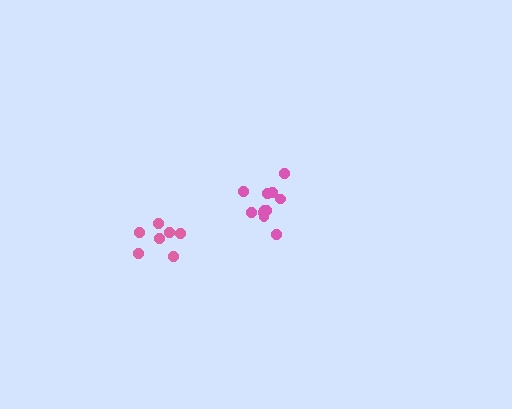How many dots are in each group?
Group 1: 7 dots, Group 2: 11 dots (18 total).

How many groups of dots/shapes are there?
There are 2 groups.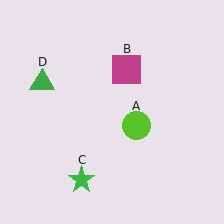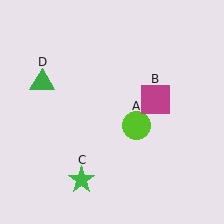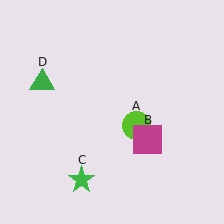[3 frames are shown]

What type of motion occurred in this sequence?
The magenta square (object B) rotated clockwise around the center of the scene.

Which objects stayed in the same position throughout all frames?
Lime circle (object A) and green star (object C) and green triangle (object D) remained stationary.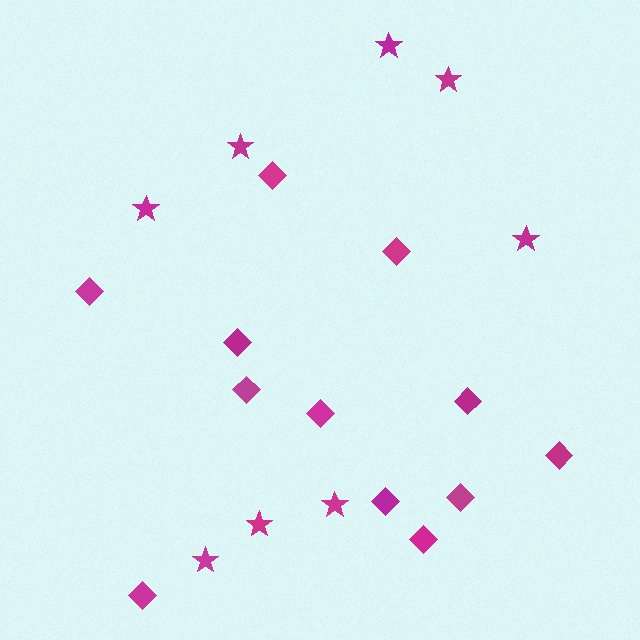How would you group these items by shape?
There are 2 groups: one group of stars (8) and one group of diamonds (12).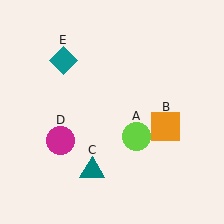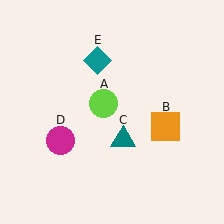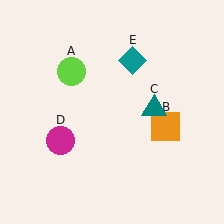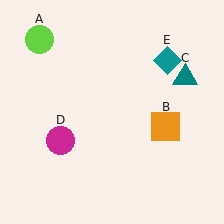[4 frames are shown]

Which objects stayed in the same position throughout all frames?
Orange square (object B) and magenta circle (object D) remained stationary.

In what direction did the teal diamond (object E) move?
The teal diamond (object E) moved right.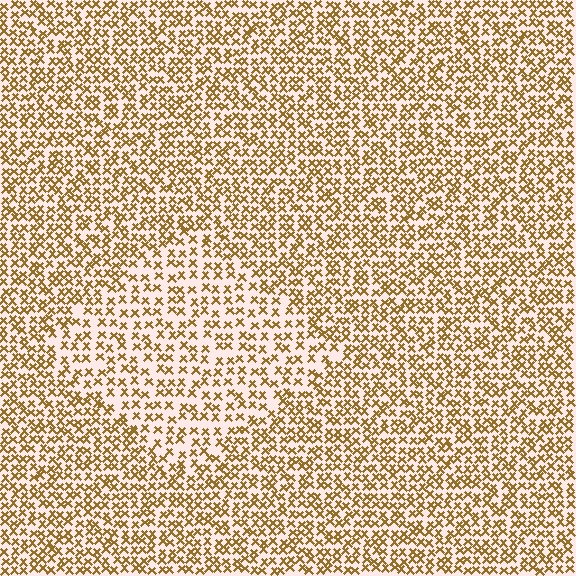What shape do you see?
I see a diamond.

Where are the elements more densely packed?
The elements are more densely packed outside the diamond boundary.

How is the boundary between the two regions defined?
The boundary is defined by a change in element density (approximately 1.6x ratio). All elements are the same color, size, and shape.